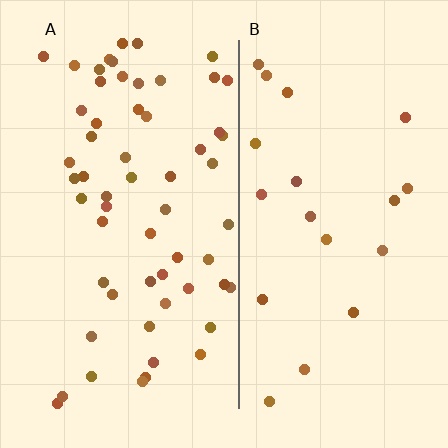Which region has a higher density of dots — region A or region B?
A (the left).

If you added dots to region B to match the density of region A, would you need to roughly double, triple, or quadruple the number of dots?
Approximately triple.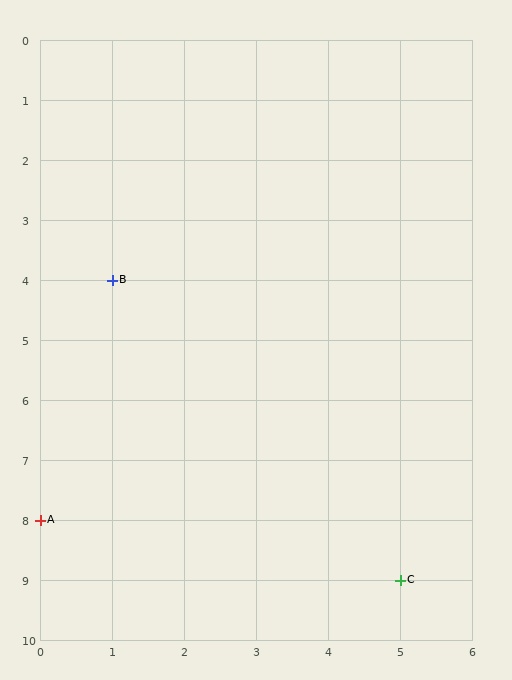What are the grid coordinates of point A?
Point A is at grid coordinates (0, 8).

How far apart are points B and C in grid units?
Points B and C are 4 columns and 5 rows apart (about 6.4 grid units diagonally).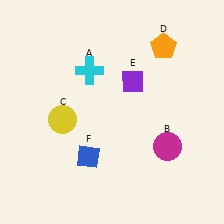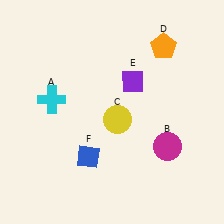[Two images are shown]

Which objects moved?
The objects that moved are: the cyan cross (A), the yellow circle (C).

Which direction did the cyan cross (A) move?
The cyan cross (A) moved left.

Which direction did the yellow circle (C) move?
The yellow circle (C) moved right.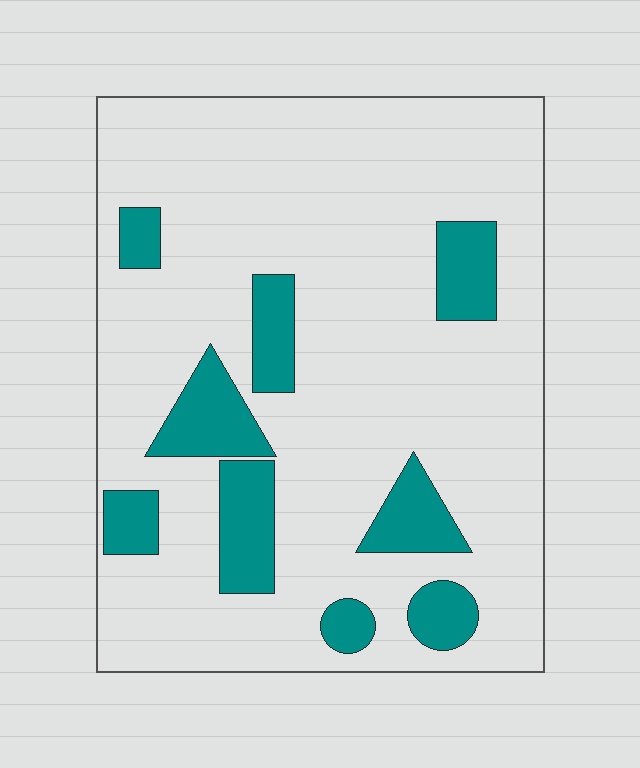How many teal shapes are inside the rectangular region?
9.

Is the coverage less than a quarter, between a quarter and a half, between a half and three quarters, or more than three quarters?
Less than a quarter.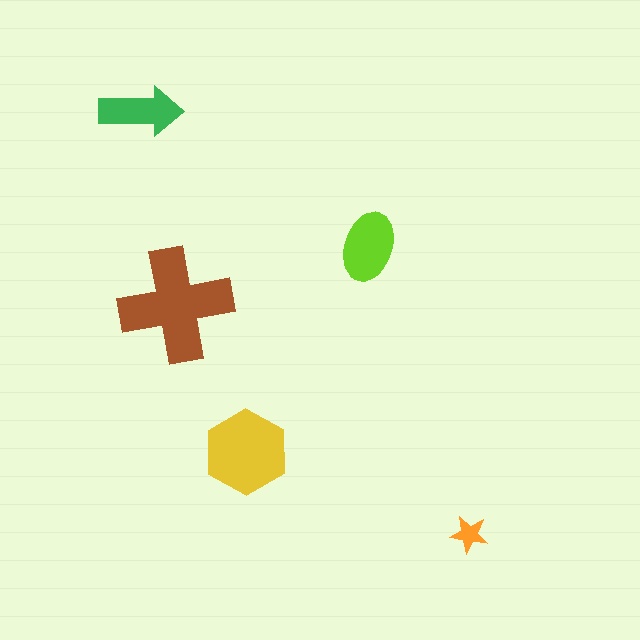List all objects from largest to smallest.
The brown cross, the yellow hexagon, the lime ellipse, the green arrow, the orange star.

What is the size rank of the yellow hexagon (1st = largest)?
2nd.